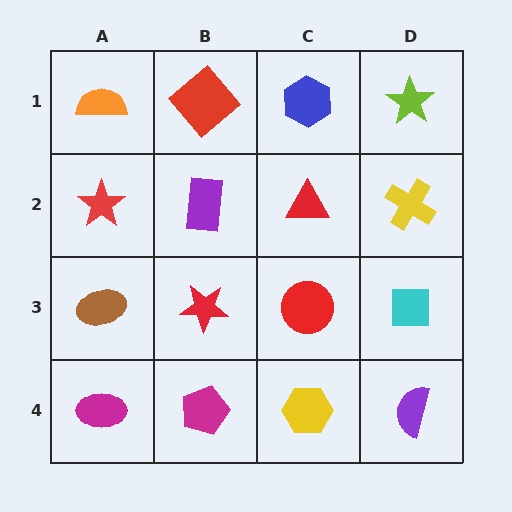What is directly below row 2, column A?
A brown ellipse.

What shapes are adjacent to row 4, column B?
A red star (row 3, column B), a magenta ellipse (row 4, column A), a yellow hexagon (row 4, column C).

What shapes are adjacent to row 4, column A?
A brown ellipse (row 3, column A), a magenta pentagon (row 4, column B).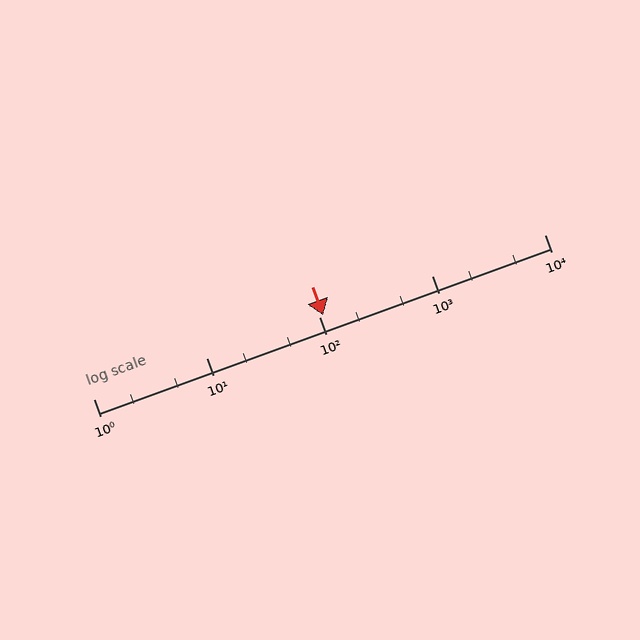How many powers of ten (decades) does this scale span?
The scale spans 4 decades, from 1 to 10000.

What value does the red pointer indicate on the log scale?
The pointer indicates approximately 110.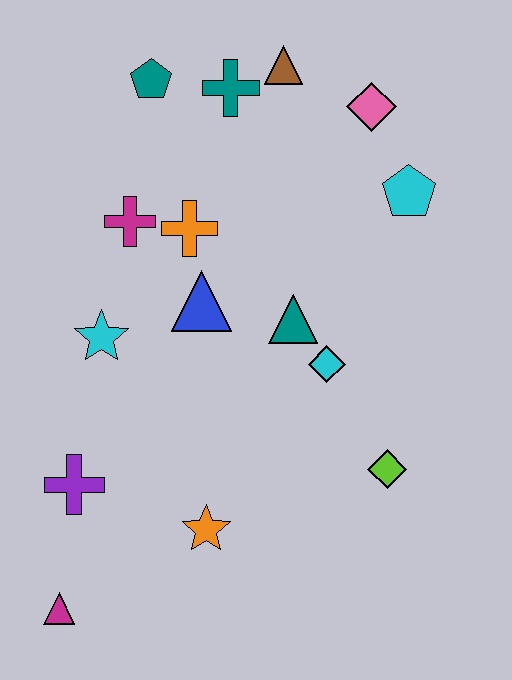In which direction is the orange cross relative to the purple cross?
The orange cross is above the purple cross.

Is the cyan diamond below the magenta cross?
Yes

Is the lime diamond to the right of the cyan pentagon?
No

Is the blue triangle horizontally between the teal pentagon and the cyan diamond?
Yes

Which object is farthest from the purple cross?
The pink diamond is farthest from the purple cross.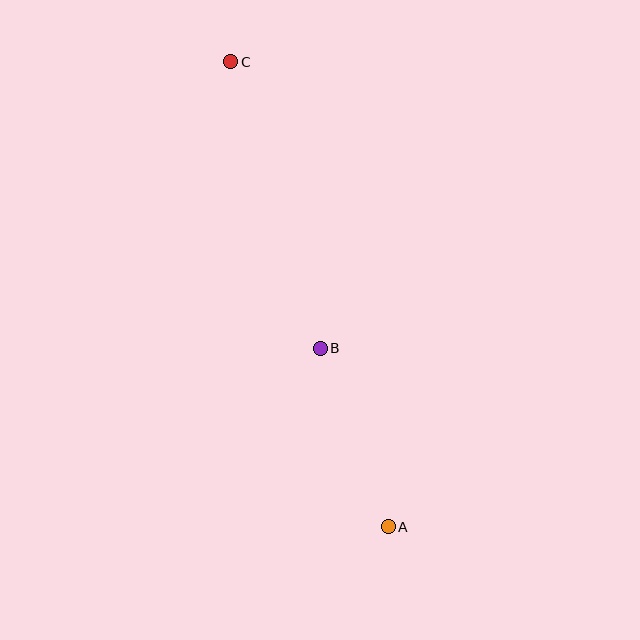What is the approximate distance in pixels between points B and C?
The distance between B and C is approximately 300 pixels.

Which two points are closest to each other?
Points A and B are closest to each other.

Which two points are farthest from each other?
Points A and C are farthest from each other.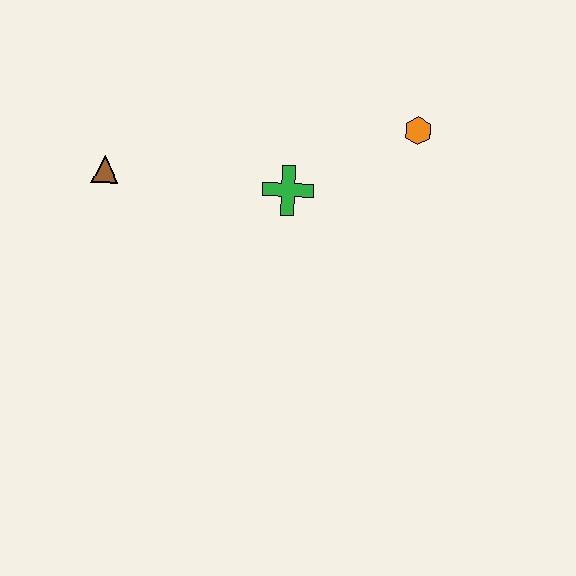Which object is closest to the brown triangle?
The green cross is closest to the brown triangle.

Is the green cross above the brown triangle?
No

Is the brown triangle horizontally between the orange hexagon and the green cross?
No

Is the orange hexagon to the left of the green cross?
No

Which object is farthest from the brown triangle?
The orange hexagon is farthest from the brown triangle.